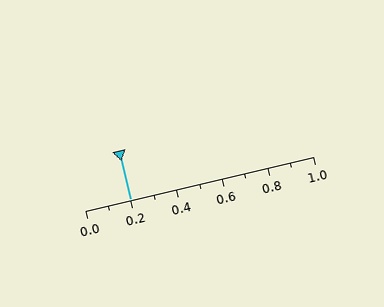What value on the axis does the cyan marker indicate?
The marker indicates approximately 0.2.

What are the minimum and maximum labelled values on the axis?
The axis runs from 0.0 to 1.0.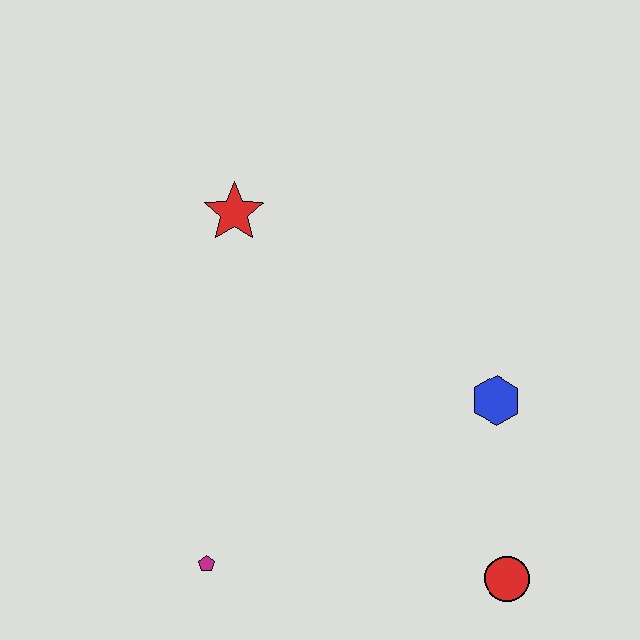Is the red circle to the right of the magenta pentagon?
Yes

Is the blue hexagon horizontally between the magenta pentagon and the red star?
No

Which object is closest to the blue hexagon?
The red circle is closest to the blue hexagon.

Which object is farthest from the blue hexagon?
The magenta pentagon is farthest from the blue hexagon.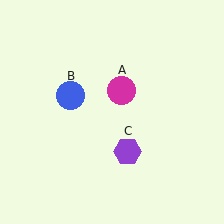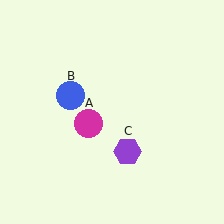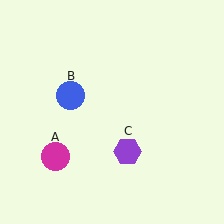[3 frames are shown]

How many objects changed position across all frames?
1 object changed position: magenta circle (object A).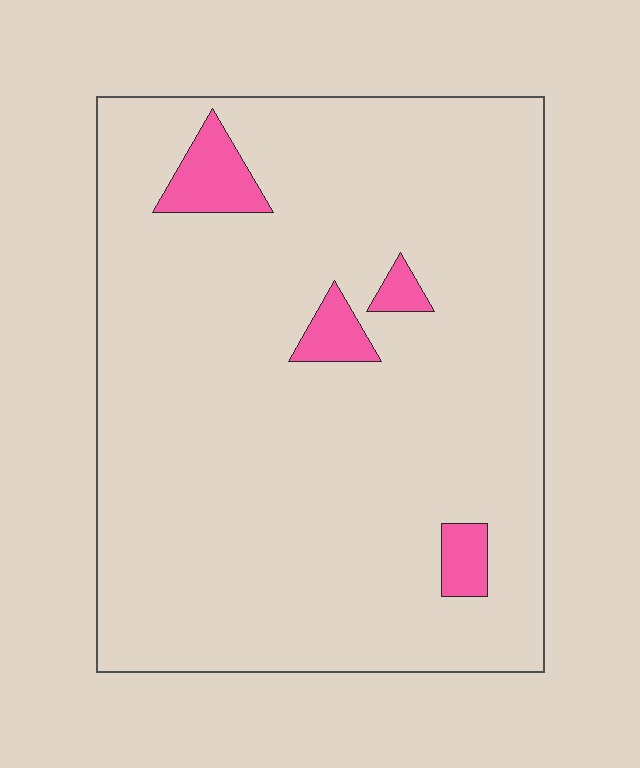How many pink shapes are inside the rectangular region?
4.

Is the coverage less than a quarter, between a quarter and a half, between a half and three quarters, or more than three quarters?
Less than a quarter.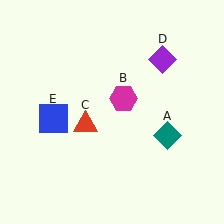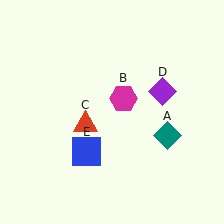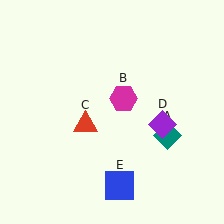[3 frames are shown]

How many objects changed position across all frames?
2 objects changed position: purple diamond (object D), blue square (object E).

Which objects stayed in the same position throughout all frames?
Teal diamond (object A) and magenta hexagon (object B) and red triangle (object C) remained stationary.